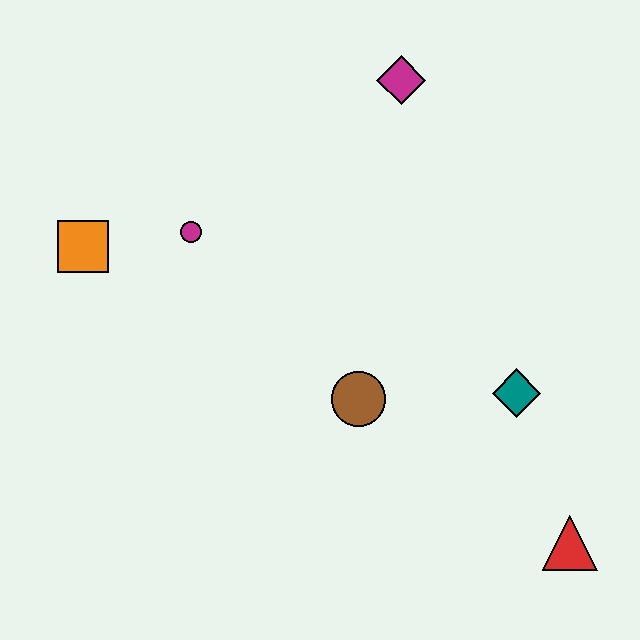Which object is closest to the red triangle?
The teal diamond is closest to the red triangle.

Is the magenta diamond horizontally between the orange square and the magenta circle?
No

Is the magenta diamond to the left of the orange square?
No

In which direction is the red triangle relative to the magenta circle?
The red triangle is to the right of the magenta circle.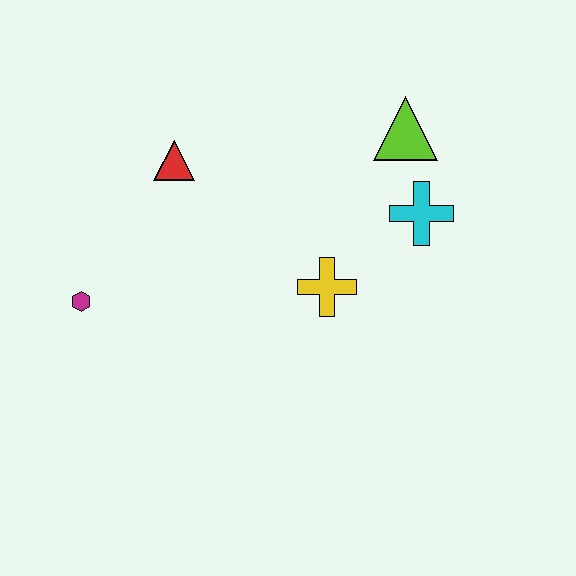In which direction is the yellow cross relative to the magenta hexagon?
The yellow cross is to the right of the magenta hexagon.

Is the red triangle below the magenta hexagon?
No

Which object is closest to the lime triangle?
The cyan cross is closest to the lime triangle.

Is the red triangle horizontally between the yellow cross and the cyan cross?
No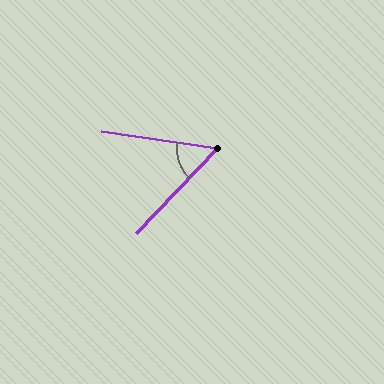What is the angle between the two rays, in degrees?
Approximately 55 degrees.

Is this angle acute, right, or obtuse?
It is acute.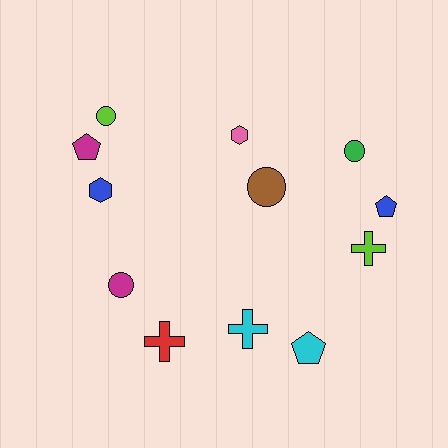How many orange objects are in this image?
There are no orange objects.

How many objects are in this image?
There are 12 objects.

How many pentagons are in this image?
There are 3 pentagons.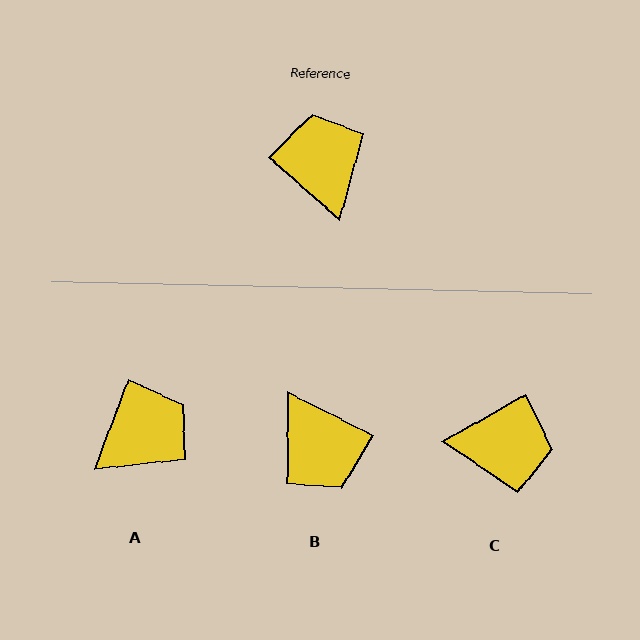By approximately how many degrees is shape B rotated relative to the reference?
Approximately 166 degrees clockwise.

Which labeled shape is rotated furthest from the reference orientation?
B, about 166 degrees away.